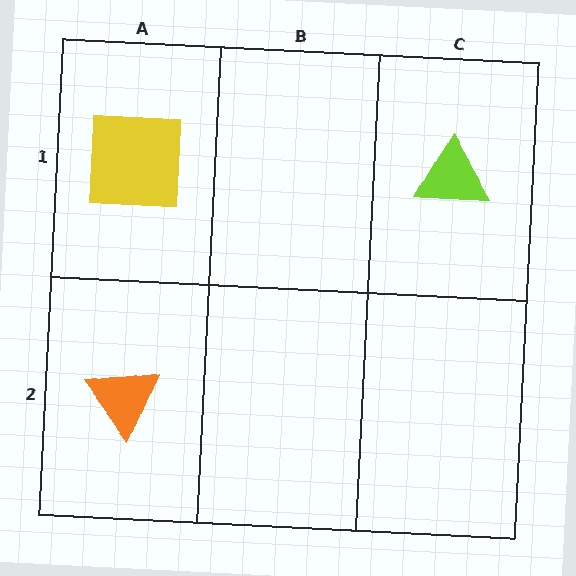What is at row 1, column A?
A yellow square.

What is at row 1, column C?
A lime triangle.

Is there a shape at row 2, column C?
No, that cell is empty.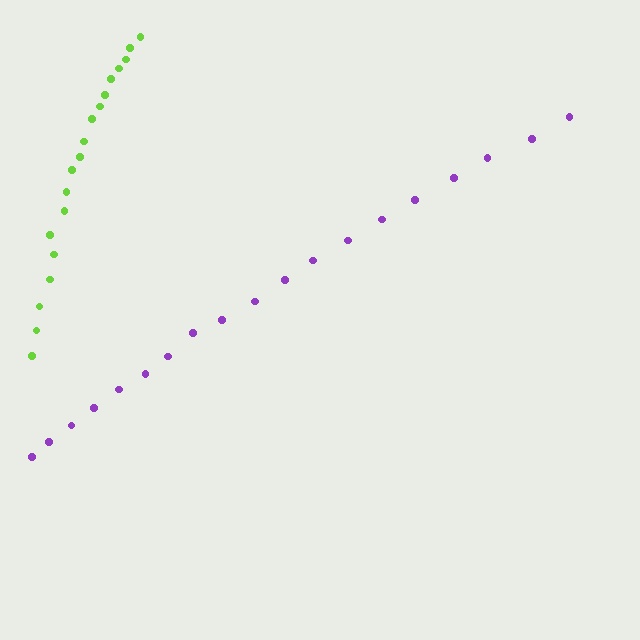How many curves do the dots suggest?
There are 2 distinct paths.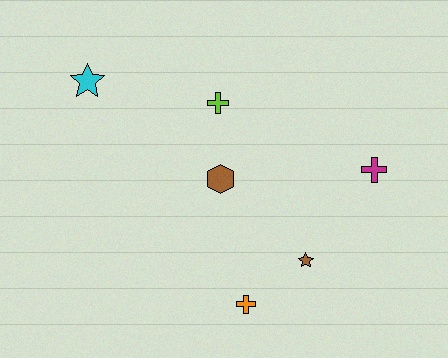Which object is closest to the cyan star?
The lime cross is closest to the cyan star.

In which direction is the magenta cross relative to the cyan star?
The magenta cross is to the right of the cyan star.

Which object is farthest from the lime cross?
The orange cross is farthest from the lime cross.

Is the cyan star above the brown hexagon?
Yes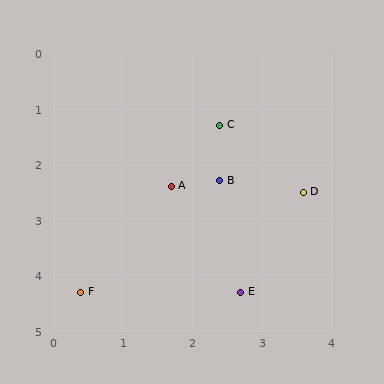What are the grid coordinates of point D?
Point D is at approximately (3.6, 2.5).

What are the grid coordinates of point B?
Point B is at approximately (2.4, 2.3).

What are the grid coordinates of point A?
Point A is at approximately (1.7, 2.4).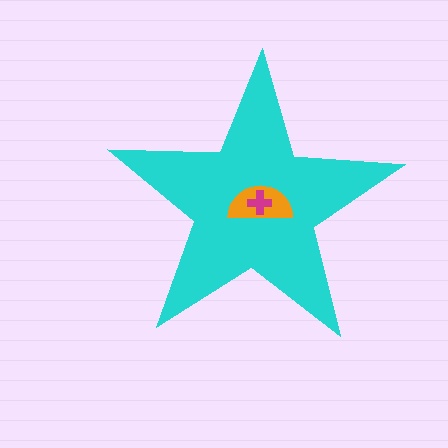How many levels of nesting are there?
3.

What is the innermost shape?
The magenta cross.